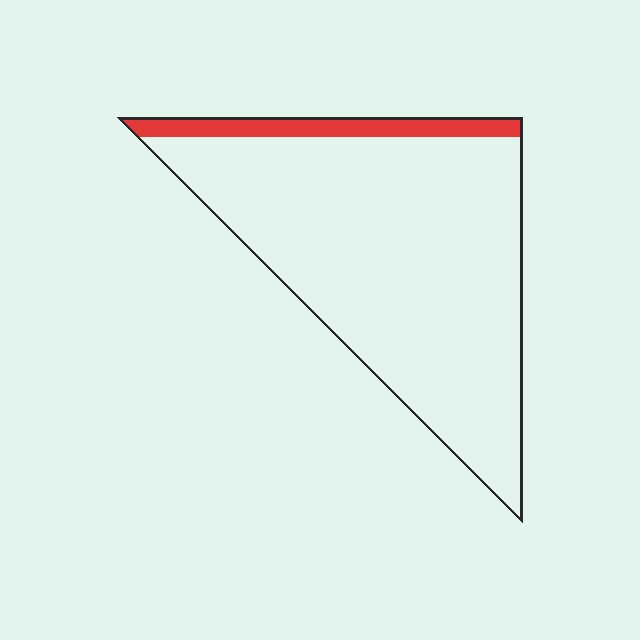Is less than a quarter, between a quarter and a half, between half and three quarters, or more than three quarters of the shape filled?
Less than a quarter.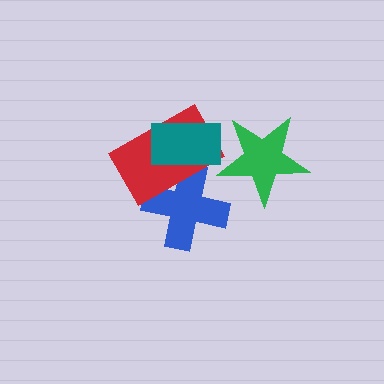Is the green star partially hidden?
No, no other shape covers it.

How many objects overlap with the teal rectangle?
2 objects overlap with the teal rectangle.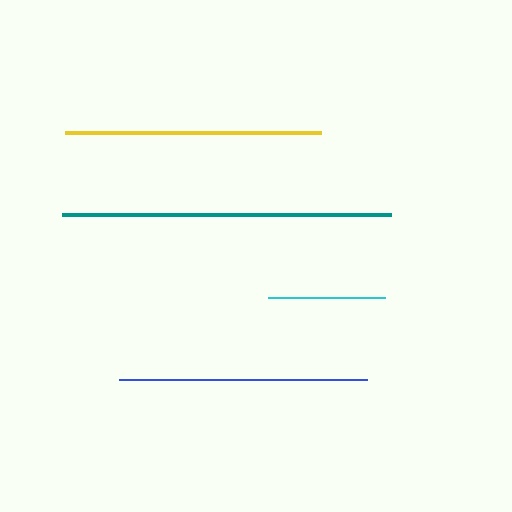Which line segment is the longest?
The teal line is the longest at approximately 329 pixels.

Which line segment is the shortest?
The cyan line is the shortest at approximately 117 pixels.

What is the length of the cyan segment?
The cyan segment is approximately 117 pixels long.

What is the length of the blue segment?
The blue segment is approximately 248 pixels long.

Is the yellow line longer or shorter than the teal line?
The teal line is longer than the yellow line.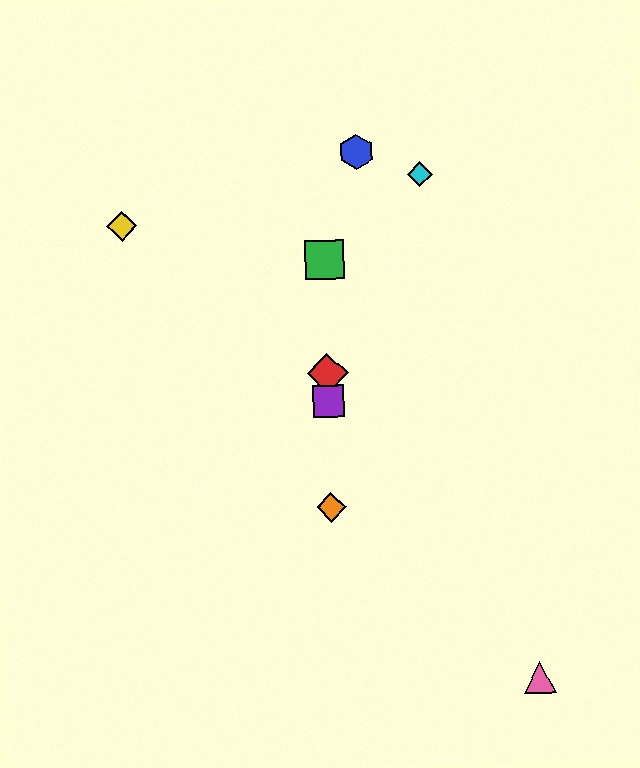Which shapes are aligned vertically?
The red diamond, the green square, the purple square, the orange diamond are aligned vertically.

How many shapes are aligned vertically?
4 shapes (the red diamond, the green square, the purple square, the orange diamond) are aligned vertically.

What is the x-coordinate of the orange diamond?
The orange diamond is at x≈331.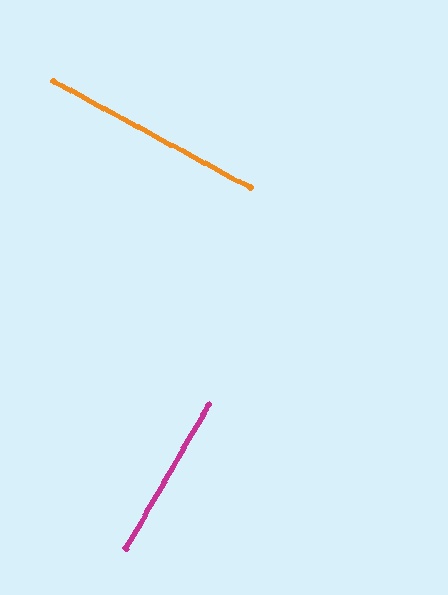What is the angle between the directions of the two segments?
Approximately 88 degrees.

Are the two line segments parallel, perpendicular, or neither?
Perpendicular — they meet at approximately 88°.